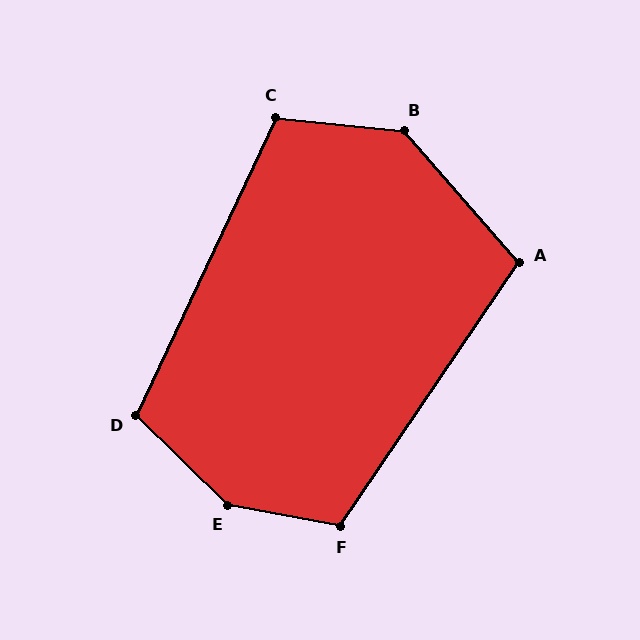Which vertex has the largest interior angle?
E, at approximately 146 degrees.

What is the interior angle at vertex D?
Approximately 109 degrees (obtuse).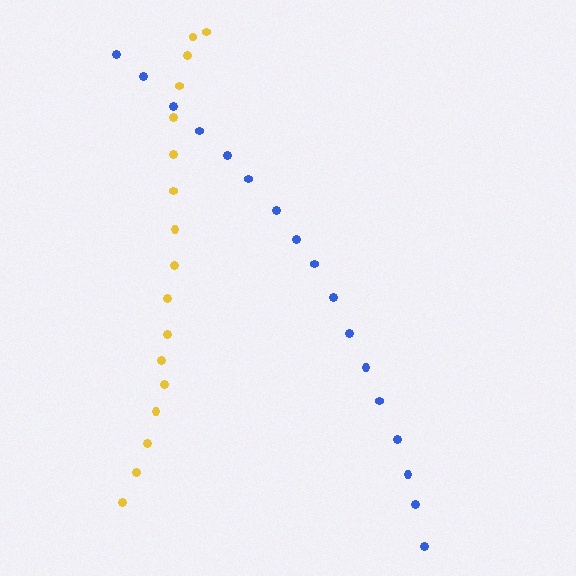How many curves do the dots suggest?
There are 2 distinct paths.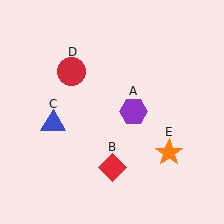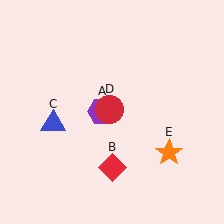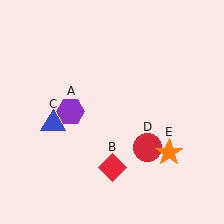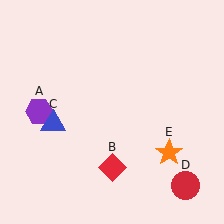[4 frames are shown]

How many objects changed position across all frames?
2 objects changed position: purple hexagon (object A), red circle (object D).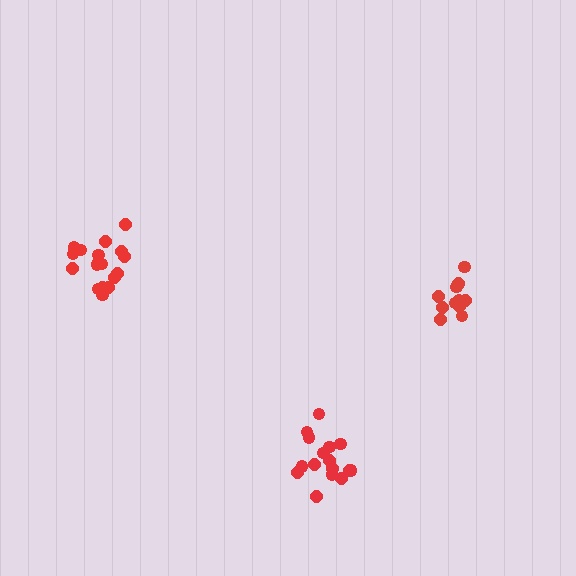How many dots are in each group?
Group 1: 16 dots, Group 2: 12 dots, Group 3: 17 dots (45 total).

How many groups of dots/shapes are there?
There are 3 groups.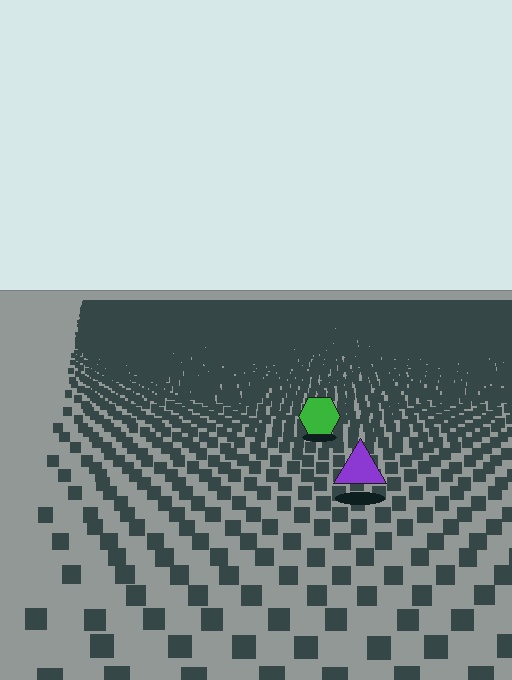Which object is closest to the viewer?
The purple triangle is closest. The texture marks near it are larger and more spread out.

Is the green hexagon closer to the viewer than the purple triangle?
No. The purple triangle is closer — you can tell from the texture gradient: the ground texture is coarser near it.